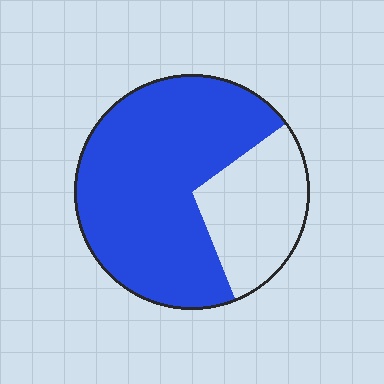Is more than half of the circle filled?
Yes.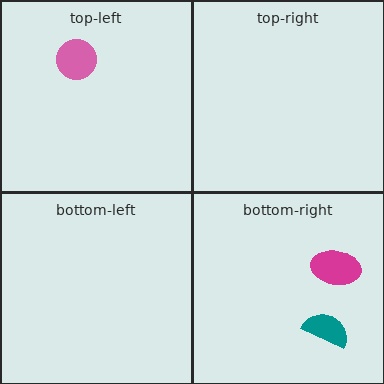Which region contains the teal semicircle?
The bottom-right region.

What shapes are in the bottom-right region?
The magenta ellipse, the teal semicircle.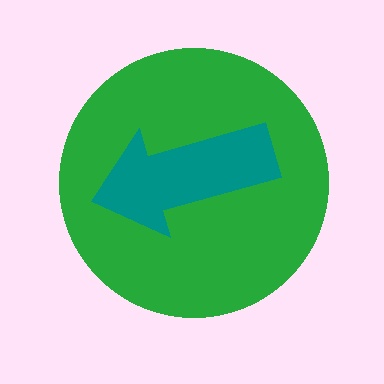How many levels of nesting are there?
2.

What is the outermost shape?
The green circle.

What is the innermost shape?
The teal arrow.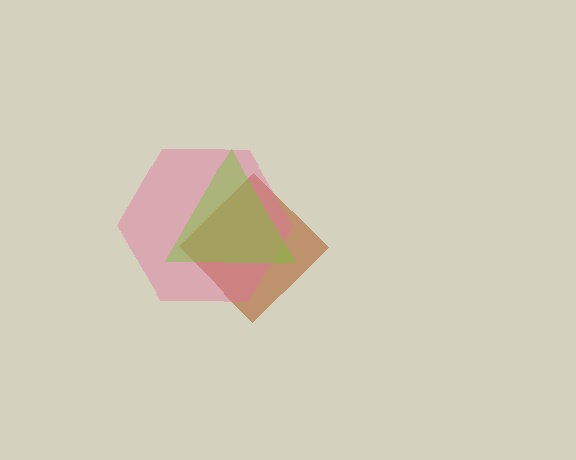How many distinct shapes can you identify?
There are 3 distinct shapes: a brown diamond, a pink hexagon, a lime triangle.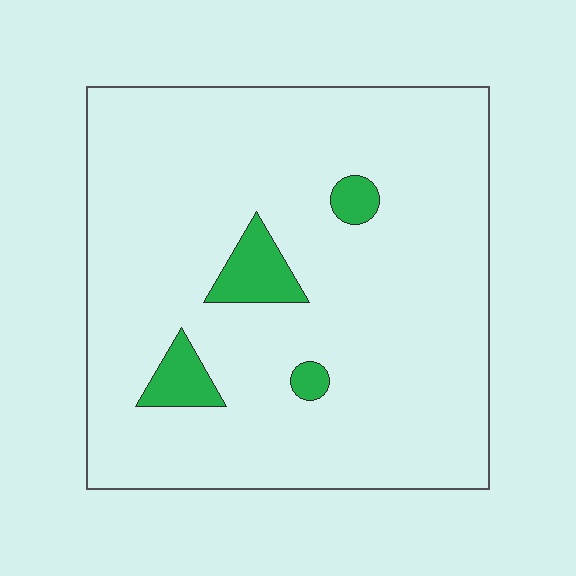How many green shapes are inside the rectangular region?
4.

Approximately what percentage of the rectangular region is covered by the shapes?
Approximately 5%.